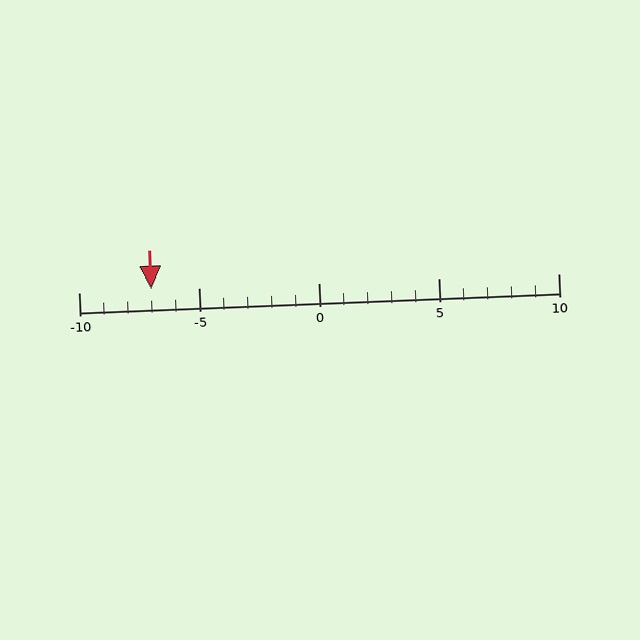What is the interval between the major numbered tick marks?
The major tick marks are spaced 5 units apart.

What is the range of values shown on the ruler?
The ruler shows values from -10 to 10.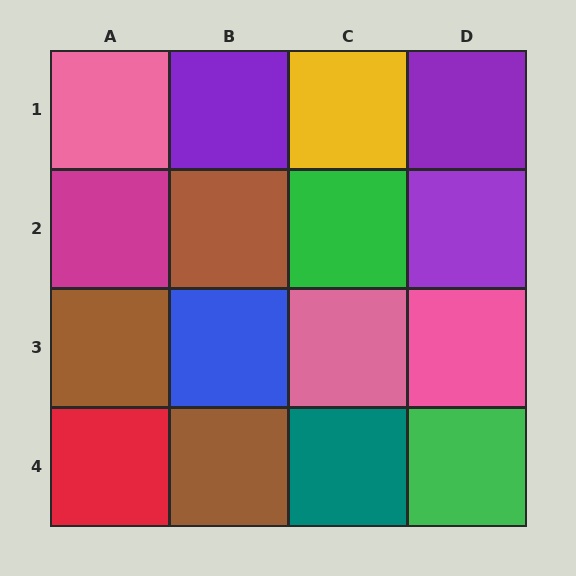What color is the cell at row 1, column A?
Pink.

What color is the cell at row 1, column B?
Purple.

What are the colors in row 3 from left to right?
Brown, blue, pink, pink.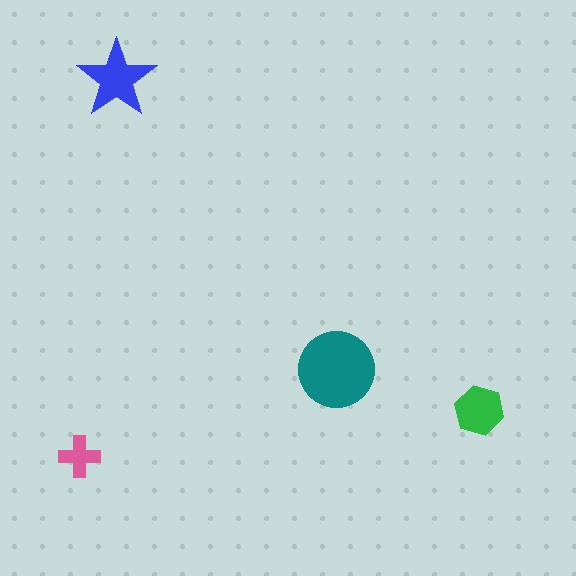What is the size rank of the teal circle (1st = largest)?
1st.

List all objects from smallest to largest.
The pink cross, the green hexagon, the blue star, the teal circle.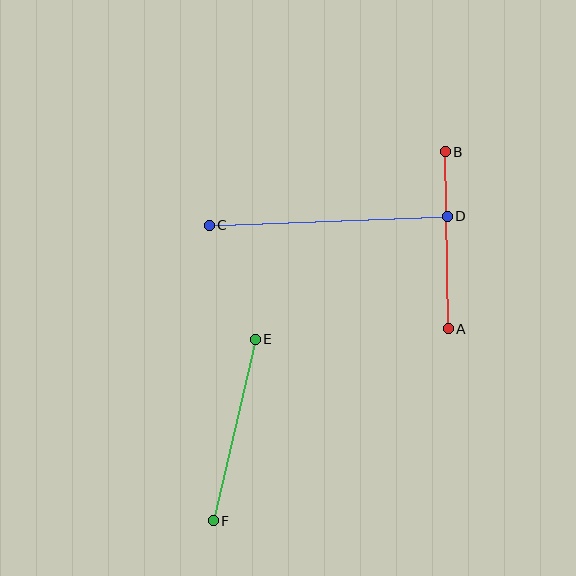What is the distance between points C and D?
The distance is approximately 238 pixels.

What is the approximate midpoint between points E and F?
The midpoint is at approximately (234, 430) pixels.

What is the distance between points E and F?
The distance is approximately 187 pixels.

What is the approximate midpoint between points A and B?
The midpoint is at approximately (447, 240) pixels.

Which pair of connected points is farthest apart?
Points C and D are farthest apart.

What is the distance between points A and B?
The distance is approximately 177 pixels.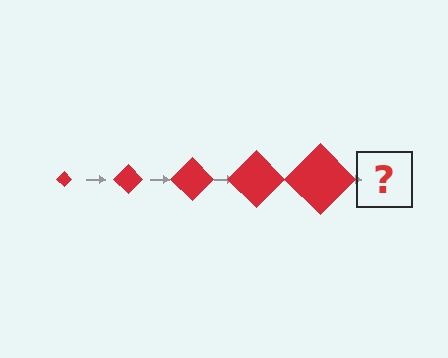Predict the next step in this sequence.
The next step is a red diamond, larger than the previous one.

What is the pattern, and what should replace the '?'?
The pattern is that the diamond gets progressively larger each step. The '?' should be a red diamond, larger than the previous one.